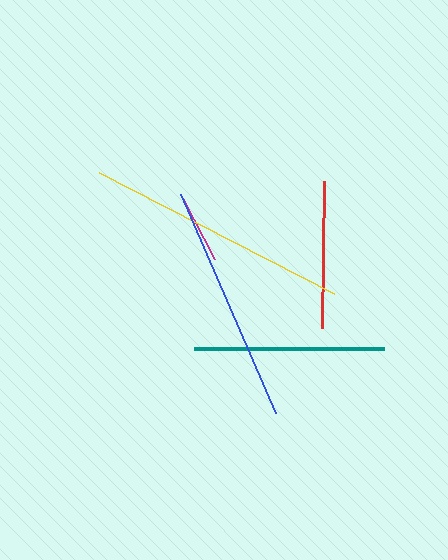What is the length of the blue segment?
The blue segment is approximately 239 pixels long.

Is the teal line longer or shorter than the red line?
The teal line is longer than the red line.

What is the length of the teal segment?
The teal segment is approximately 190 pixels long.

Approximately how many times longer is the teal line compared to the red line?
The teal line is approximately 1.3 times the length of the red line.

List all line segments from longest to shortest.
From longest to shortest: yellow, blue, teal, red, magenta.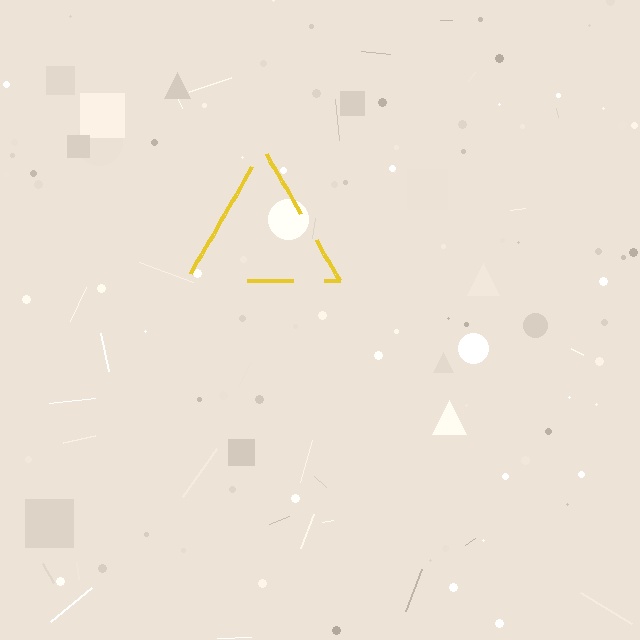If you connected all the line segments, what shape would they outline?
They would outline a triangle.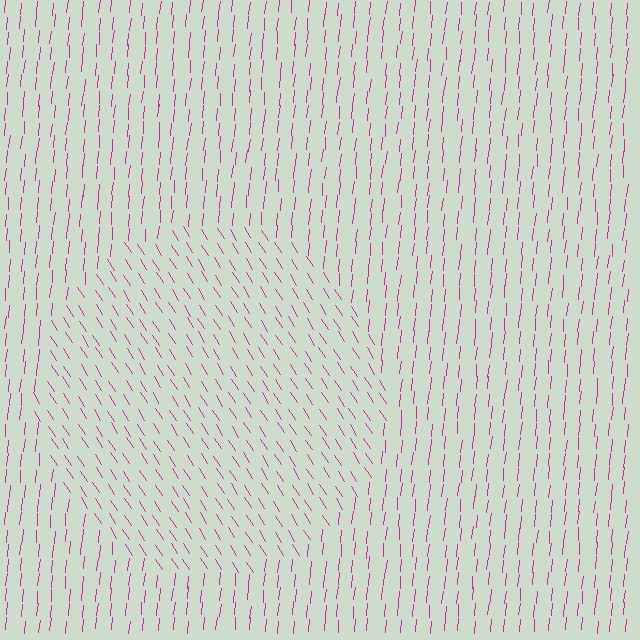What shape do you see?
I see a circle.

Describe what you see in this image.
The image is filled with small magenta line segments. A circle region in the image has lines oriented differently from the surrounding lines, creating a visible texture boundary.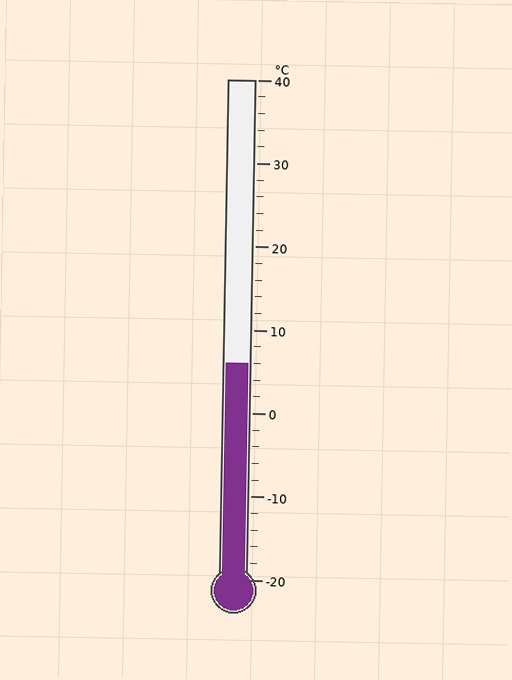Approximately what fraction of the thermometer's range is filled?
The thermometer is filled to approximately 45% of its range.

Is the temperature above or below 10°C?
The temperature is below 10°C.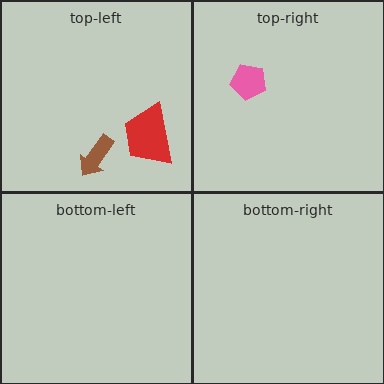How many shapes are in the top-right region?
1.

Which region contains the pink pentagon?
The top-right region.